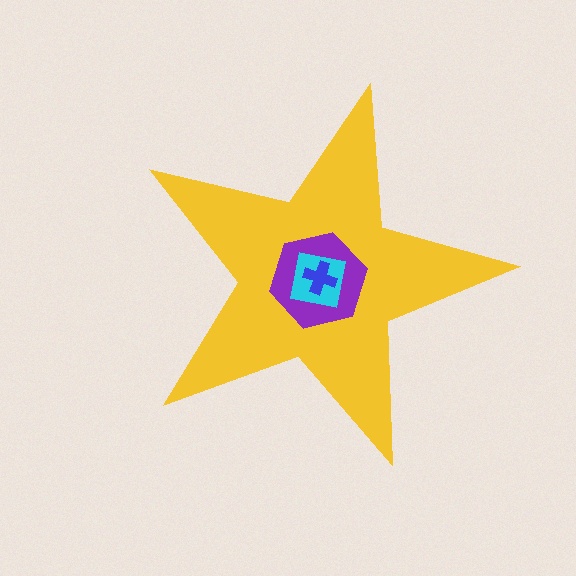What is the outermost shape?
The yellow star.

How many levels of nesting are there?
4.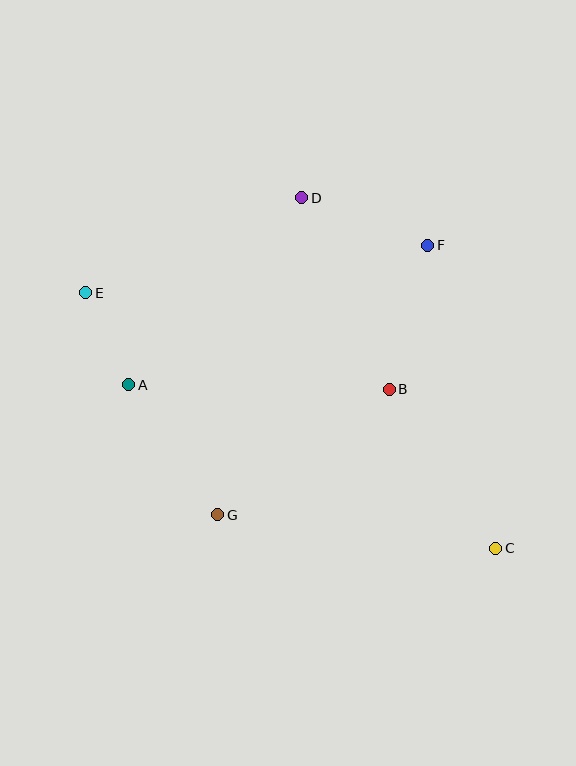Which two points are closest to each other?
Points A and E are closest to each other.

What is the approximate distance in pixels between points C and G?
The distance between C and G is approximately 280 pixels.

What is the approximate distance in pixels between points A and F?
The distance between A and F is approximately 330 pixels.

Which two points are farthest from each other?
Points C and E are farthest from each other.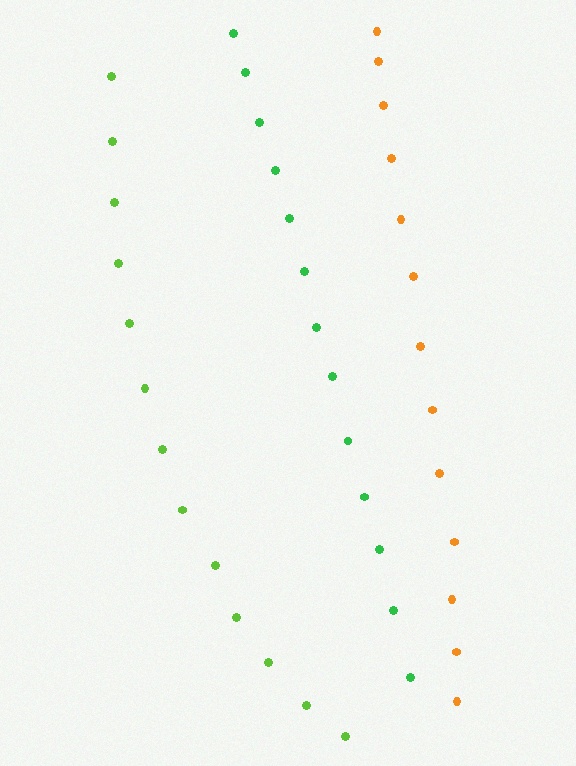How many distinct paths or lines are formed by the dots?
There are 3 distinct paths.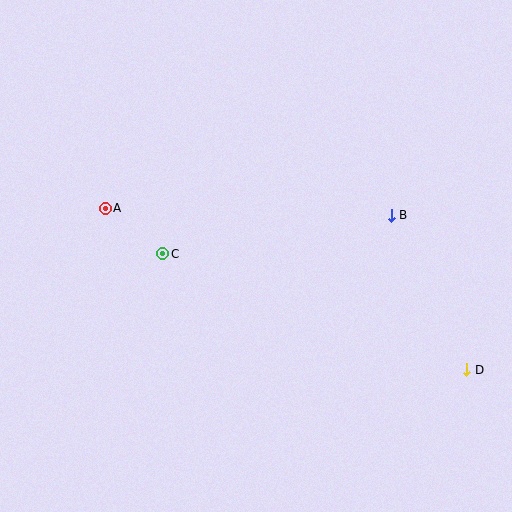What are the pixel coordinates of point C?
Point C is at (163, 254).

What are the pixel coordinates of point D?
Point D is at (467, 370).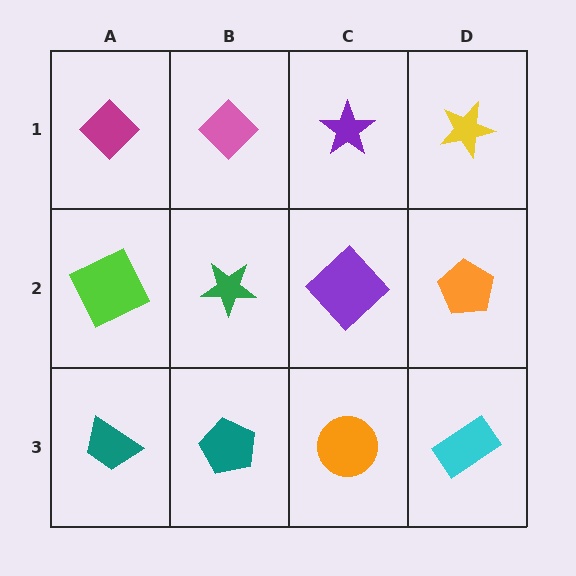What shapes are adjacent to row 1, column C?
A purple diamond (row 2, column C), a pink diamond (row 1, column B), a yellow star (row 1, column D).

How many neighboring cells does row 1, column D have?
2.